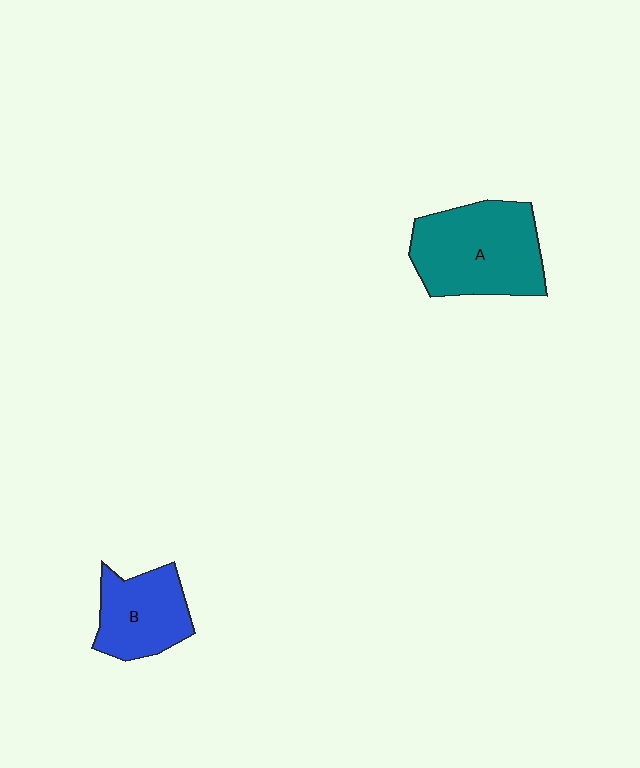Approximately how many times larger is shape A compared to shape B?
Approximately 1.5 times.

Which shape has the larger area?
Shape A (teal).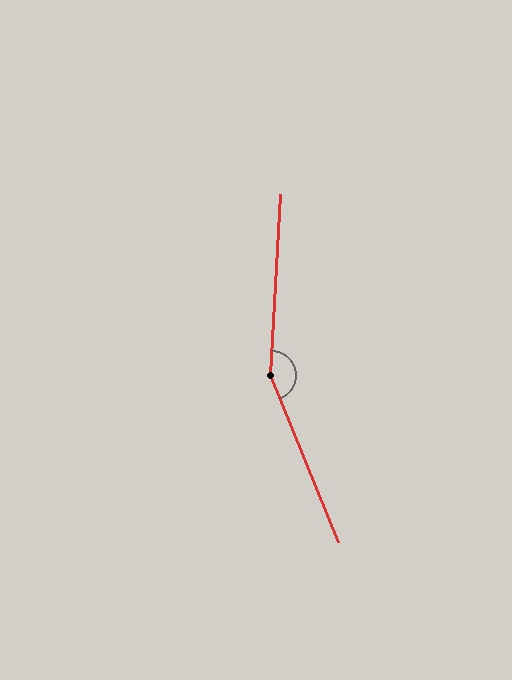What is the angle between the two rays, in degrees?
Approximately 155 degrees.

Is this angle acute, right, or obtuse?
It is obtuse.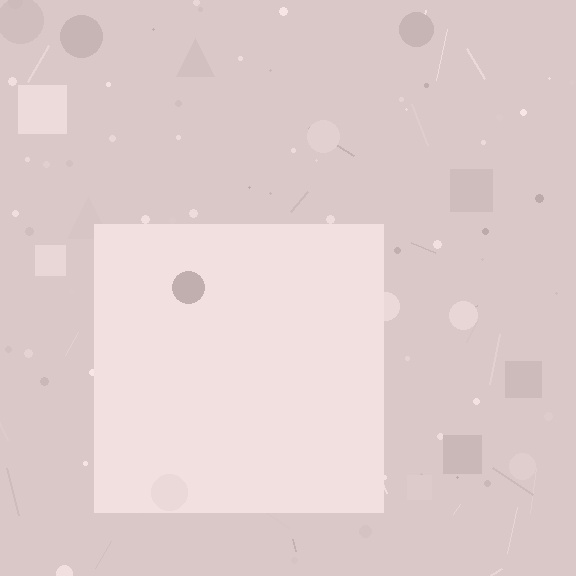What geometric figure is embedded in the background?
A square is embedded in the background.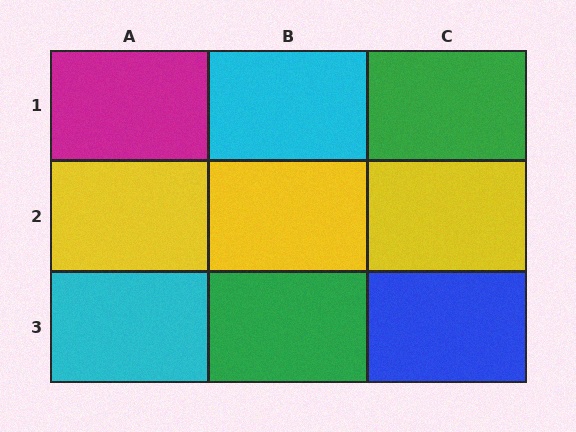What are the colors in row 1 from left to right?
Magenta, cyan, green.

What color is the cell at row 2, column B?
Yellow.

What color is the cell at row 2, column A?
Yellow.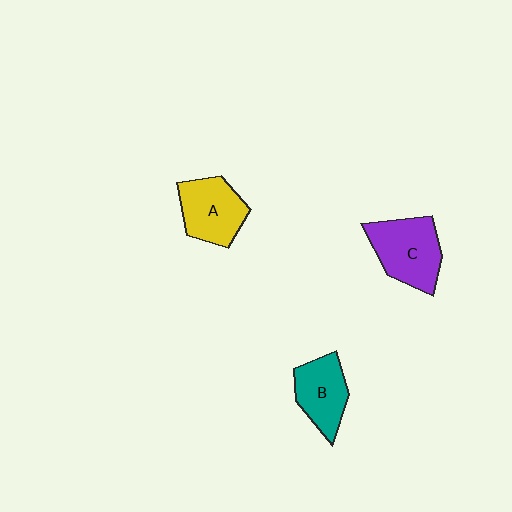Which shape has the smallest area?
Shape B (teal).